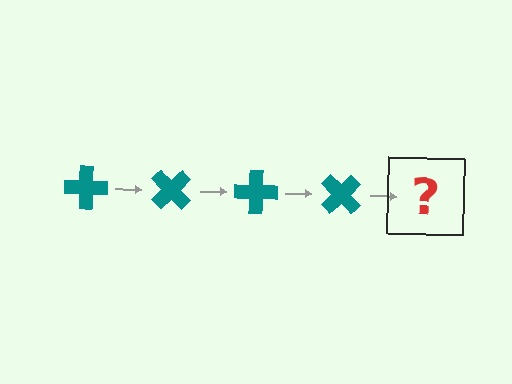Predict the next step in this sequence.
The next step is a teal cross rotated 180 degrees.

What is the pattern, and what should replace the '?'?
The pattern is that the cross rotates 45 degrees each step. The '?' should be a teal cross rotated 180 degrees.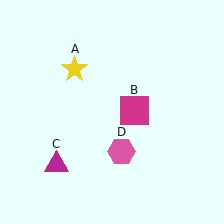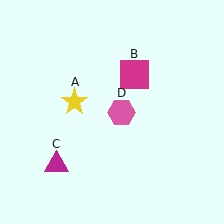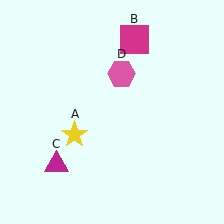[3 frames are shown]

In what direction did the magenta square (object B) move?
The magenta square (object B) moved up.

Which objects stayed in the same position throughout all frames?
Magenta triangle (object C) remained stationary.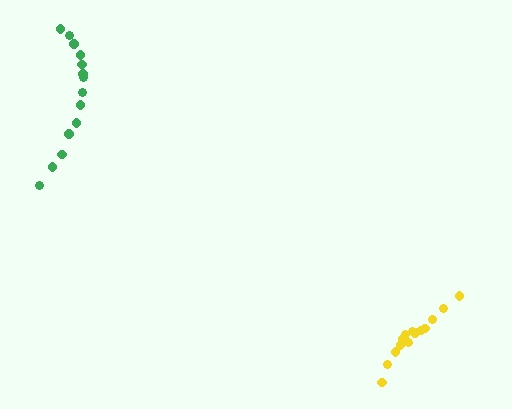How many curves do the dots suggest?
There are 2 distinct paths.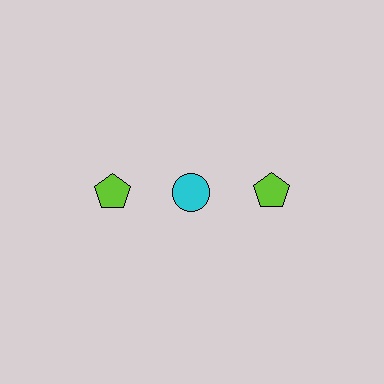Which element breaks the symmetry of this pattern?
The cyan circle in the top row, second from left column breaks the symmetry. All other shapes are lime pentagons.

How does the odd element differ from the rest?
It differs in both color (cyan instead of lime) and shape (circle instead of pentagon).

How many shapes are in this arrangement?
There are 3 shapes arranged in a grid pattern.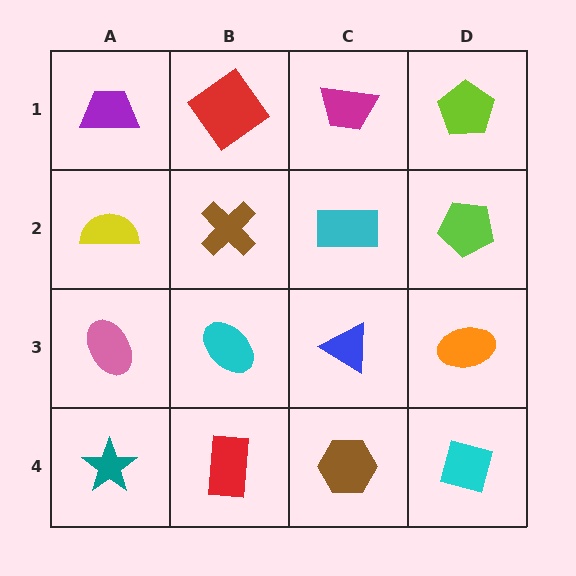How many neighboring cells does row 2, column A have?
3.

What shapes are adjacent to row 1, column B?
A brown cross (row 2, column B), a purple trapezoid (row 1, column A), a magenta trapezoid (row 1, column C).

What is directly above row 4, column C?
A blue triangle.